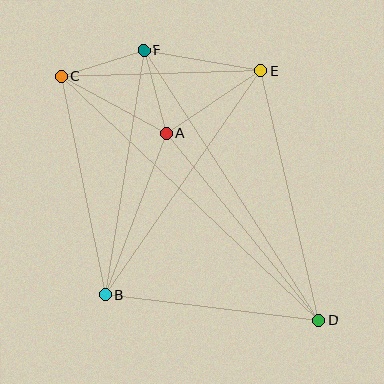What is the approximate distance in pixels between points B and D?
The distance between B and D is approximately 215 pixels.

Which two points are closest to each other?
Points A and F are closest to each other.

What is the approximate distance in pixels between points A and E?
The distance between A and E is approximately 113 pixels.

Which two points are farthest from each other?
Points C and D are farthest from each other.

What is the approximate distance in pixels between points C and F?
The distance between C and F is approximately 87 pixels.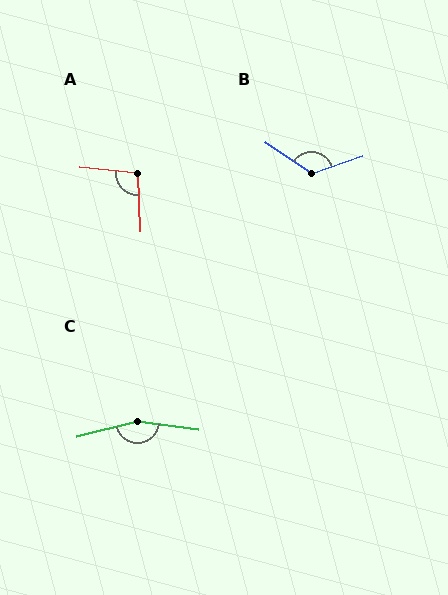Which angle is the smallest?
A, at approximately 99 degrees.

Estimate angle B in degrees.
Approximately 125 degrees.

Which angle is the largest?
C, at approximately 158 degrees.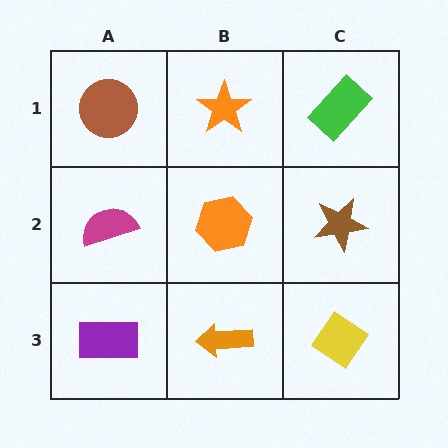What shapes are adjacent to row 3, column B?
An orange hexagon (row 2, column B), a purple rectangle (row 3, column A), a yellow diamond (row 3, column C).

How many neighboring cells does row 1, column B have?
3.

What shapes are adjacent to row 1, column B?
An orange hexagon (row 2, column B), a brown circle (row 1, column A), a green rectangle (row 1, column C).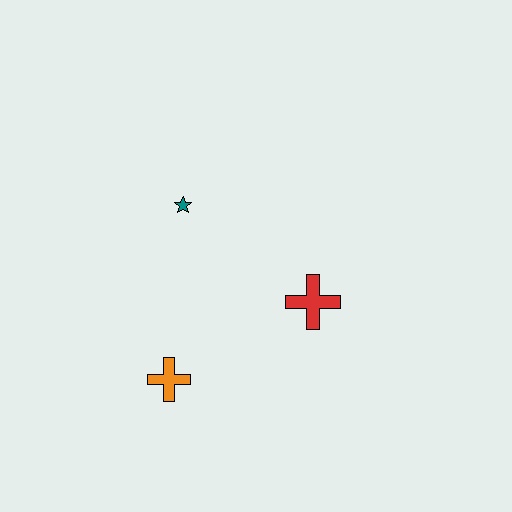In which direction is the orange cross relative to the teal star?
The orange cross is below the teal star.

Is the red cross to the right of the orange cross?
Yes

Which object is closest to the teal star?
The red cross is closest to the teal star.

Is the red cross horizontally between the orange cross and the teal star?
No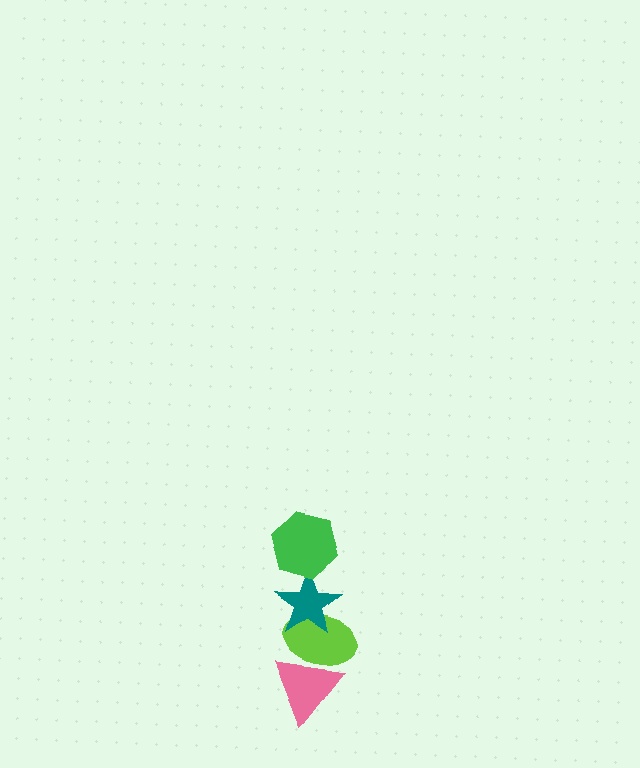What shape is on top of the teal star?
The green hexagon is on top of the teal star.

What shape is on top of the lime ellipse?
The teal star is on top of the lime ellipse.